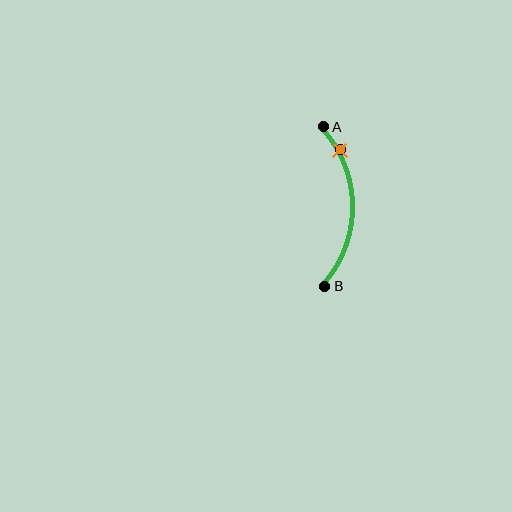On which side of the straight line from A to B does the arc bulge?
The arc bulges to the right of the straight line connecting A and B.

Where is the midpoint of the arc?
The arc midpoint is the point on the curve farthest from the straight line joining A and B. It sits to the right of that line.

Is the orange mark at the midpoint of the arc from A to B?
No. The orange mark lies on the arc but is closer to endpoint A. The arc midpoint would be at the point on the curve equidistant along the arc from both A and B.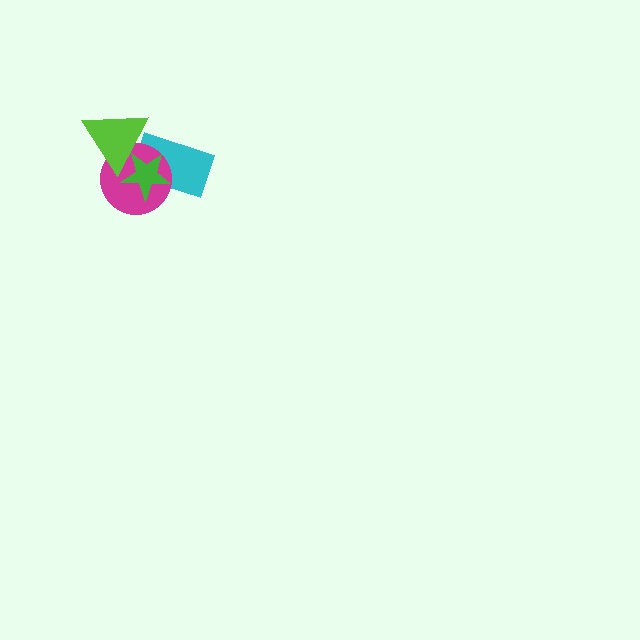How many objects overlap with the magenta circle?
3 objects overlap with the magenta circle.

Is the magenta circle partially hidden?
Yes, it is partially covered by another shape.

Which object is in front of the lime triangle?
The green star is in front of the lime triangle.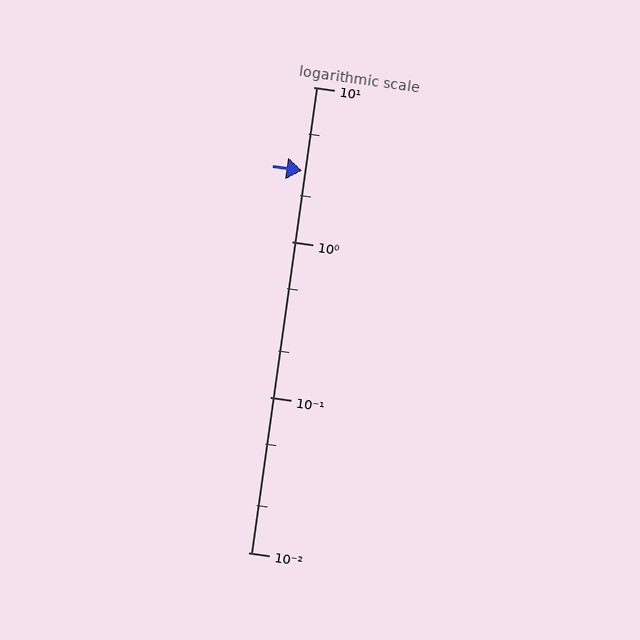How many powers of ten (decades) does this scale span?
The scale spans 3 decades, from 0.01 to 10.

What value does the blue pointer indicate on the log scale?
The pointer indicates approximately 2.9.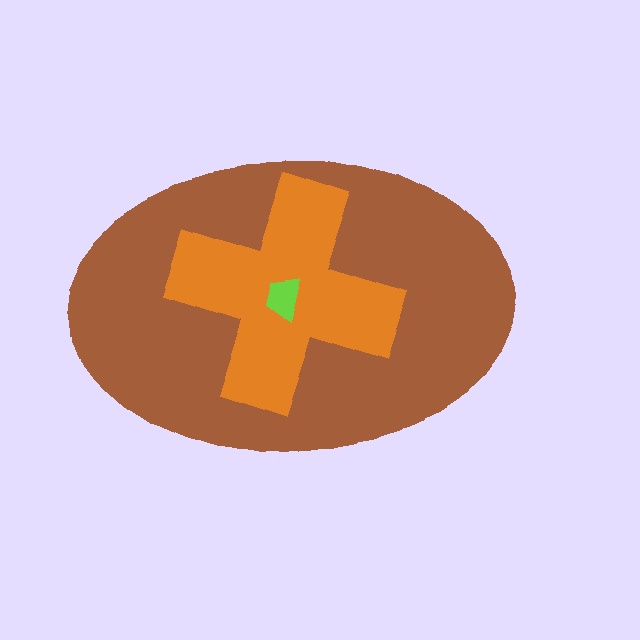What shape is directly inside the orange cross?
The lime trapezoid.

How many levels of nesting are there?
3.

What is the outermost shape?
The brown ellipse.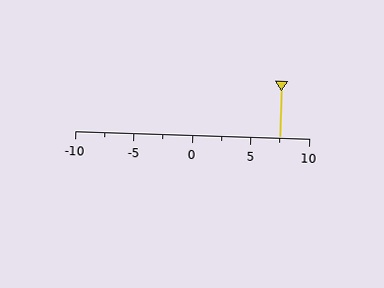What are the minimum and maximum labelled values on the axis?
The axis runs from -10 to 10.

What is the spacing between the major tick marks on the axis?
The major ticks are spaced 5 apart.